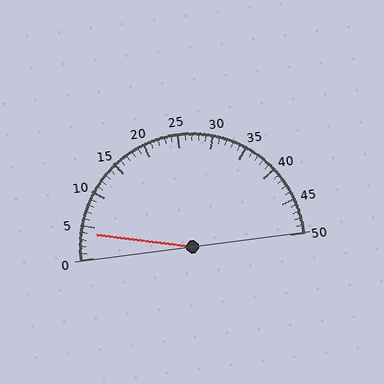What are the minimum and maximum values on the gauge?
The gauge ranges from 0 to 50.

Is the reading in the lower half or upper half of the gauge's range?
The reading is in the lower half of the range (0 to 50).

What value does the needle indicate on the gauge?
The needle indicates approximately 4.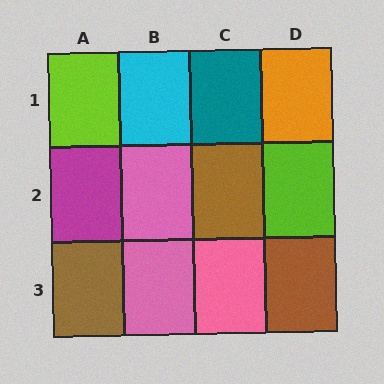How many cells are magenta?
1 cell is magenta.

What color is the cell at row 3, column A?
Brown.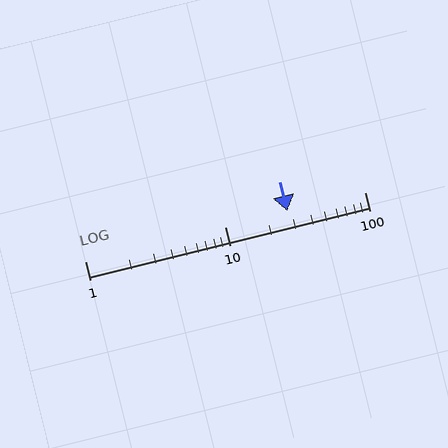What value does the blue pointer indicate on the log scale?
The pointer indicates approximately 28.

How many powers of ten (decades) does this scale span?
The scale spans 2 decades, from 1 to 100.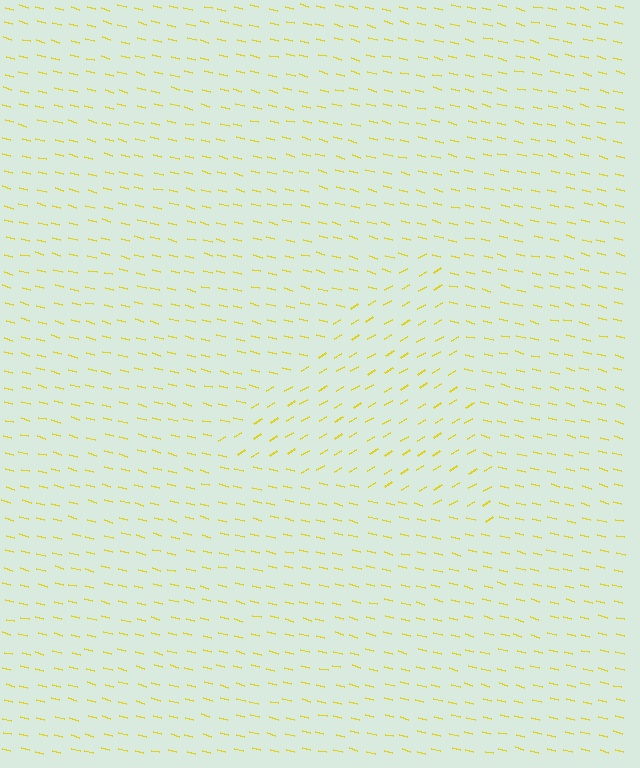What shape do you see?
I see a triangle.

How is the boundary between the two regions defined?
The boundary is defined purely by a change in line orientation (approximately 45 degrees difference). All lines are the same color and thickness.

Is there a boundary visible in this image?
Yes, there is a texture boundary formed by a change in line orientation.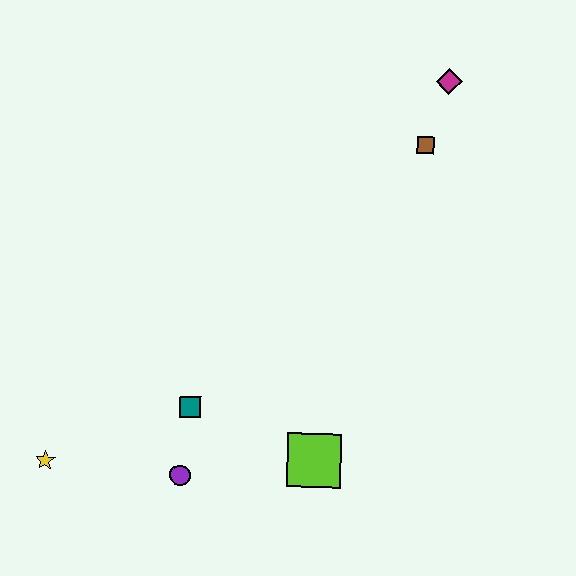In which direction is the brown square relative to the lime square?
The brown square is above the lime square.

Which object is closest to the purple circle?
The teal square is closest to the purple circle.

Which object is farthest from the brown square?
The yellow star is farthest from the brown square.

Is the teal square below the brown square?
Yes